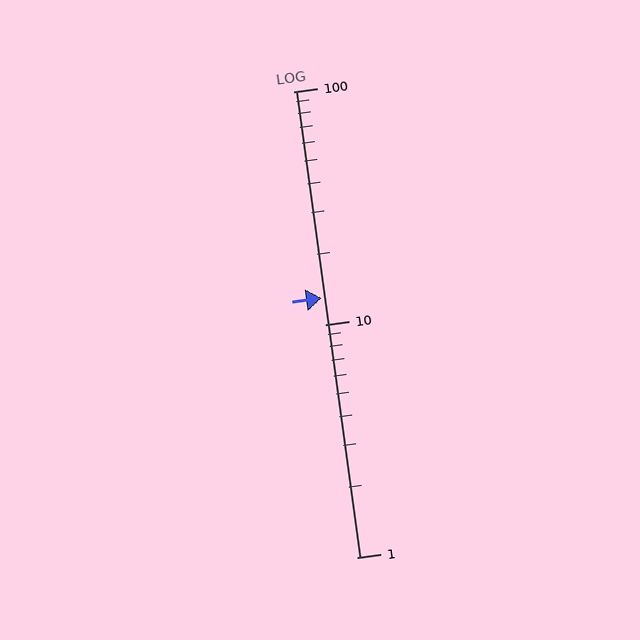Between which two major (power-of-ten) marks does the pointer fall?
The pointer is between 10 and 100.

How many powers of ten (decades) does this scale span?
The scale spans 2 decades, from 1 to 100.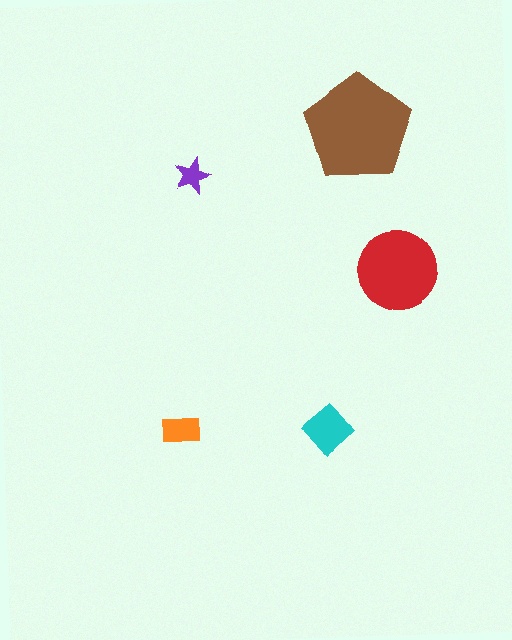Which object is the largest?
The brown pentagon.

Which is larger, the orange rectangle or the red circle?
The red circle.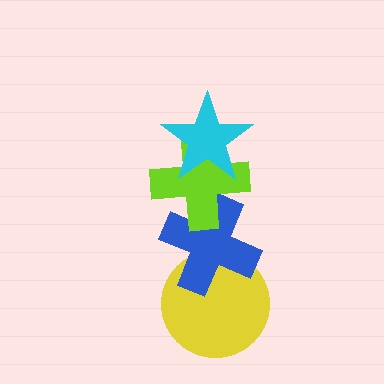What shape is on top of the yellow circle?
The blue cross is on top of the yellow circle.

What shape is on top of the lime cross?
The cyan star is on top of the lime cross.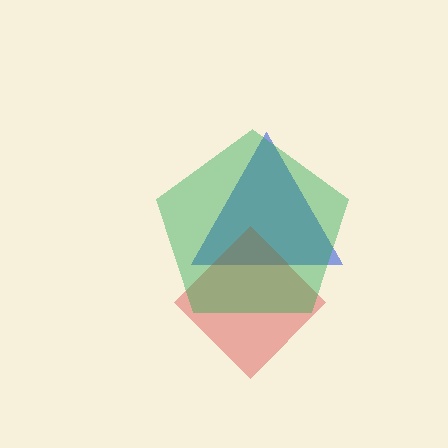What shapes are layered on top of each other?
The layered shapes are: a blue triangle, a red diamond, a green pentagon.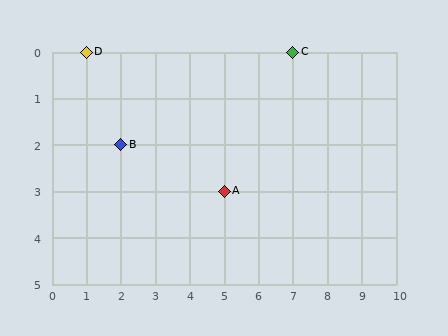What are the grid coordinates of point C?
Point C is at grid coordinates (7, 0).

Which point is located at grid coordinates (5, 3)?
Point A is at (5, 3).